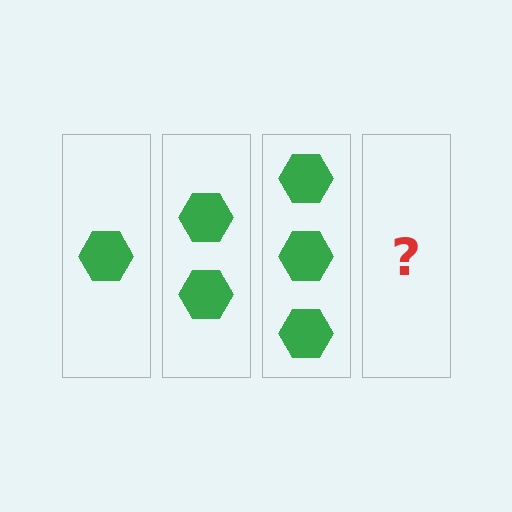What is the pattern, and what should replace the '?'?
The pattern is that each step adds one more hexagon. The '?' should be 4 hexagons.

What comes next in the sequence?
The next element should be 4 hexagons.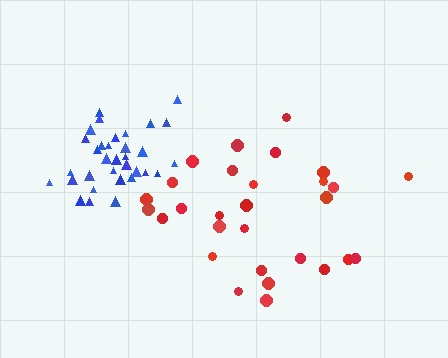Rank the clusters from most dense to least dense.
blue, red.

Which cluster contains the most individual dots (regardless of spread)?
Blue (33).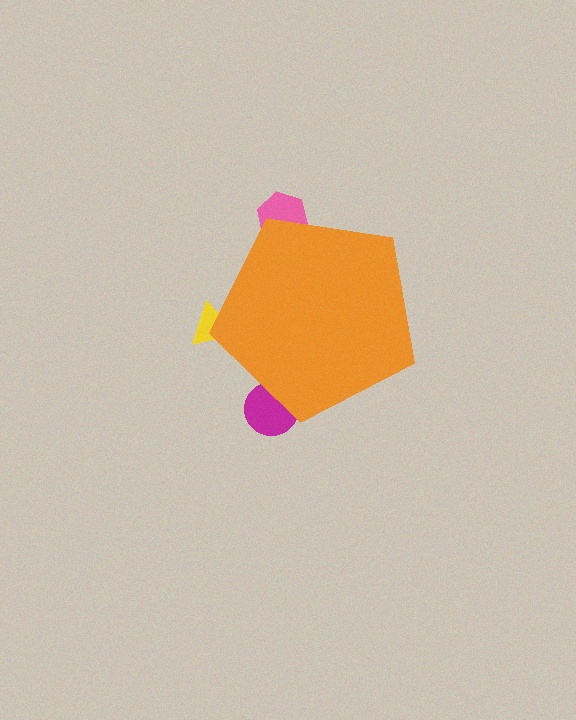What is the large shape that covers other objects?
An orange pentagon.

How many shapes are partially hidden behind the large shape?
3 shapes are partially hidden.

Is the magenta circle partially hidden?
Yes, the magenta circle is partially hidden behind the orange pentagon.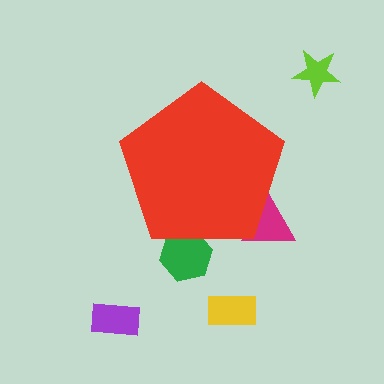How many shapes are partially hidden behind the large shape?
2 shapes are partially hidden.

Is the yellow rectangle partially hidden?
No, the yellow rectangle is fully visible.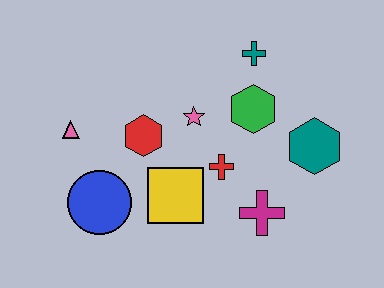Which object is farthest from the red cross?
The pink triangle is farthest from the red cross.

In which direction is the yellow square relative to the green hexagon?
The yellow square is below the green hexagon.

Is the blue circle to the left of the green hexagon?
Yes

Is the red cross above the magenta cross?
Yes